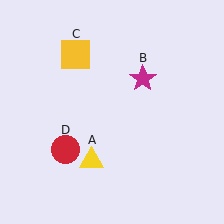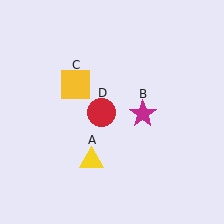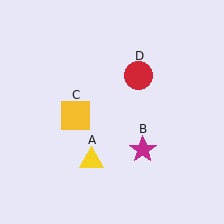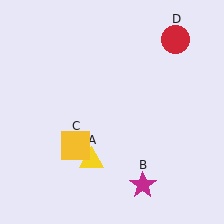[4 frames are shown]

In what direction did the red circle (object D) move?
The red circle (object D) moved up and to the right.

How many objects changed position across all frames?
3 objects changed position: magenta star (object B), yellow square (object C), red circle (object D).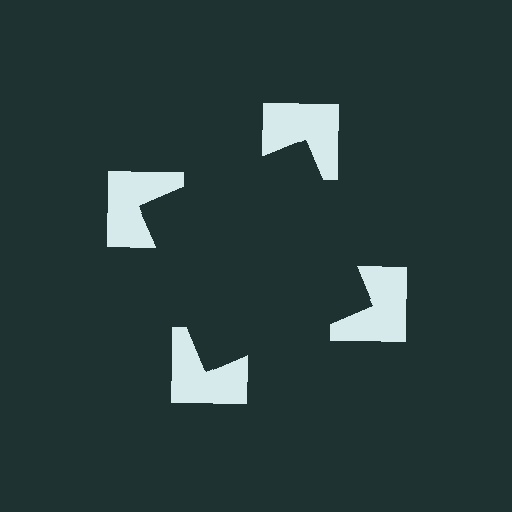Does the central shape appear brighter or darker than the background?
It typically appears slightly darker than the background, even though no actual brightness change is drawn.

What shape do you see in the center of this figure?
An illusory square — its edges are inferred from the aligned wedge cuts in the notched squares, not physically drawn.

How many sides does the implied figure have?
4 sides.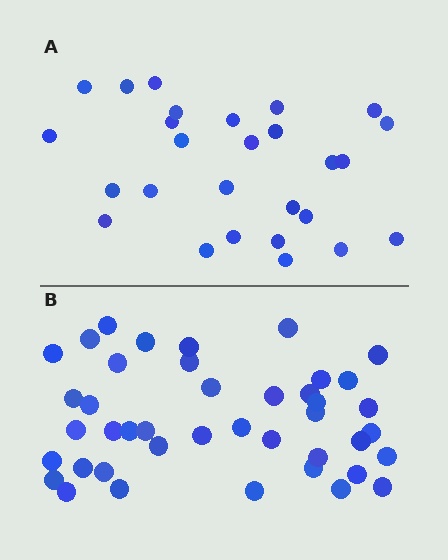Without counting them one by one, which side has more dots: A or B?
Region B (the bottom region) has more dots.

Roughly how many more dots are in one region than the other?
Region B has approximately 15 more dots than region A.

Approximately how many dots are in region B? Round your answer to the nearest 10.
About 40 dots. (The exact count is 42, which rounds to 40.)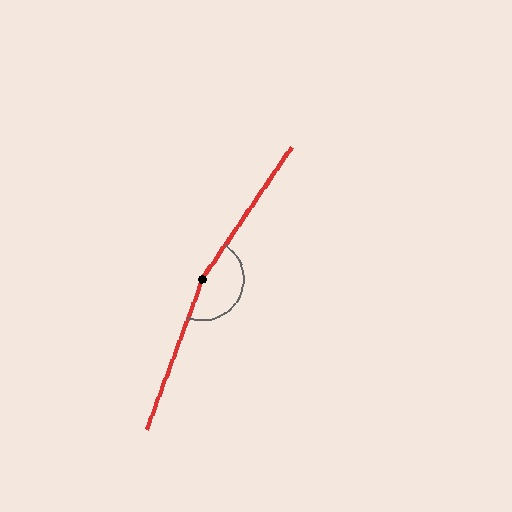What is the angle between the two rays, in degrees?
Approximately 166 degrees.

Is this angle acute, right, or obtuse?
It is obtuse.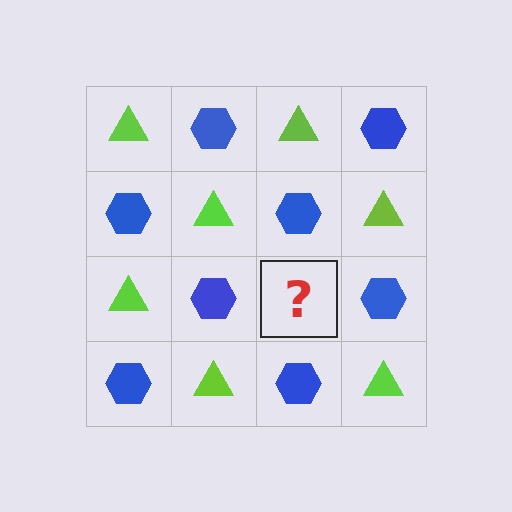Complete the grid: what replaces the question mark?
The question mark should be replaced with a lime triangle.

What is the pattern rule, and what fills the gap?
The rule is that it alternates lime triangle and blue hexagon in a checkerboard pattern. The gap should be filled with a lime triangle.